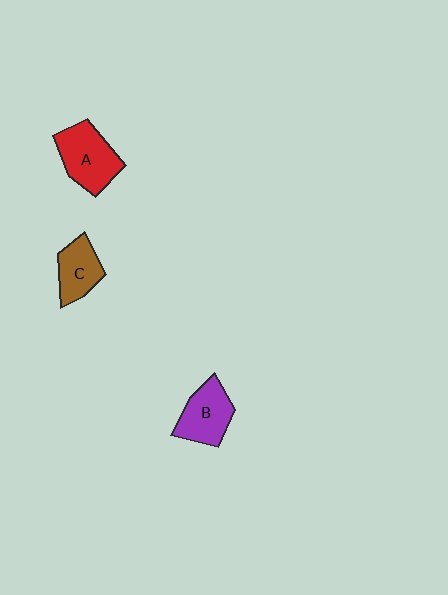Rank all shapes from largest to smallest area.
From largest to smallest: A (red), B (purple), C (brown).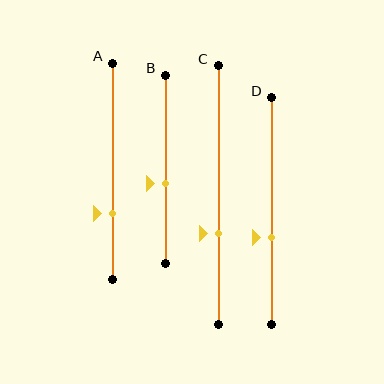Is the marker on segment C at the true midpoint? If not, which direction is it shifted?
No, the marker on segment C is shifted downward by about 15% of the segment length.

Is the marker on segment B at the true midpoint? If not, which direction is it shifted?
No, the marker on segment B is shifted downward by about 8% of the segment length.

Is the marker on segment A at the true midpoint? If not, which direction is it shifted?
No, the marker on segment A is shifted downward by about 19% of the segment length.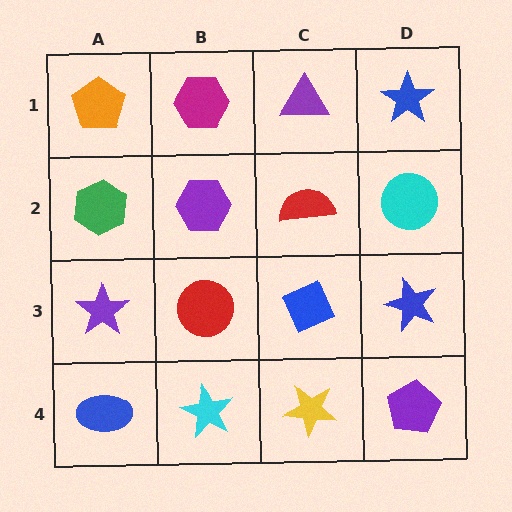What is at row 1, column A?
An orange pentagon.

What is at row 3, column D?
A blue star.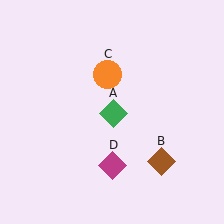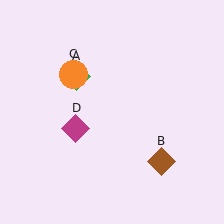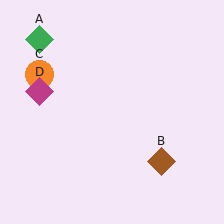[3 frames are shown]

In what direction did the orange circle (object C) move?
The orange circle (object C) moved left.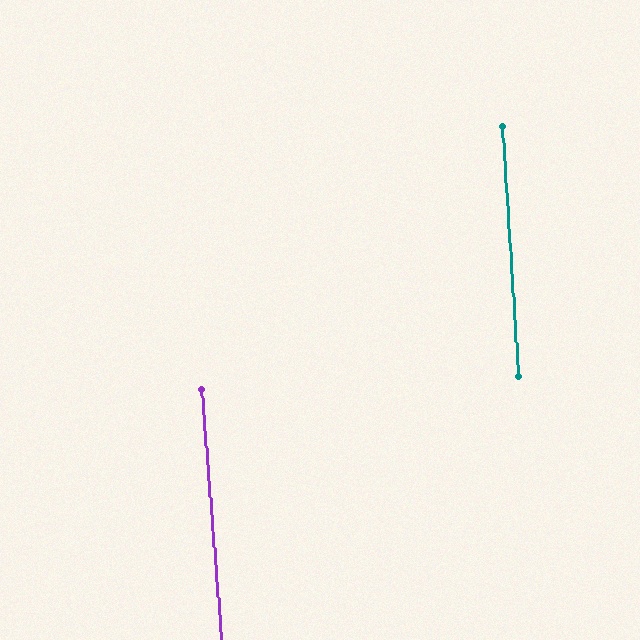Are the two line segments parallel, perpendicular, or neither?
Parallel — their directions differ by only 0.9°.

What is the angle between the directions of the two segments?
Approximately 1 degree.